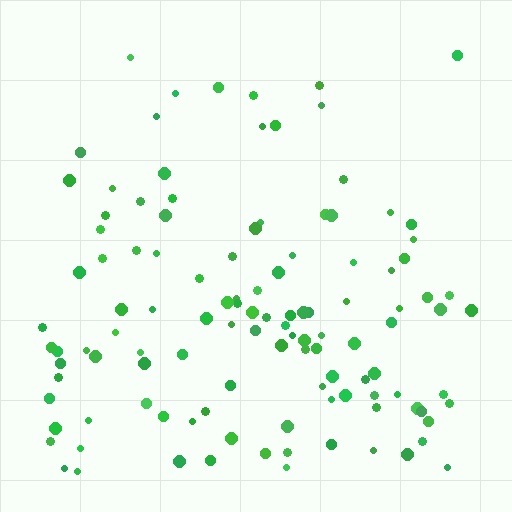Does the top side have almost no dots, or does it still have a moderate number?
Still a moderate number, just noticeably fewer than the bottom.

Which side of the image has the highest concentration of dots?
The bottom.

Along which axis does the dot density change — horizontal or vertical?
Vertical.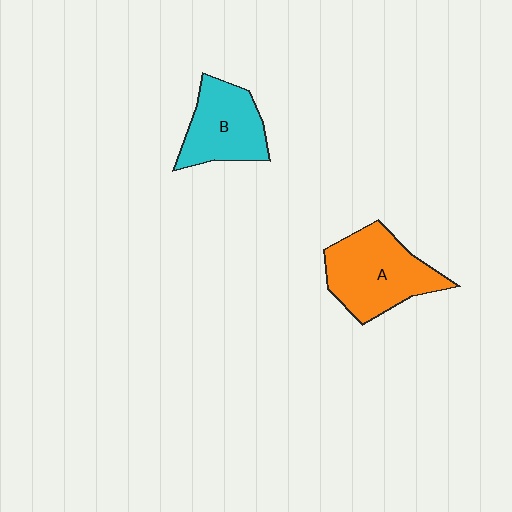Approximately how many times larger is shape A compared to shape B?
Approximately 1.3 times.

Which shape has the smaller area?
Shape B (cyan).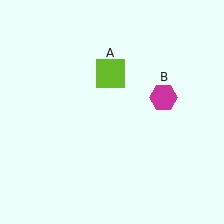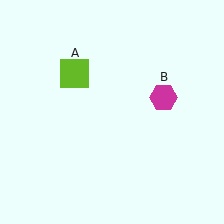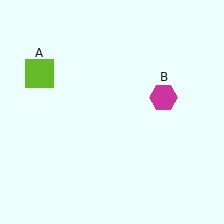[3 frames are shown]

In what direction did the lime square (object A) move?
The lime square (object A) moved left.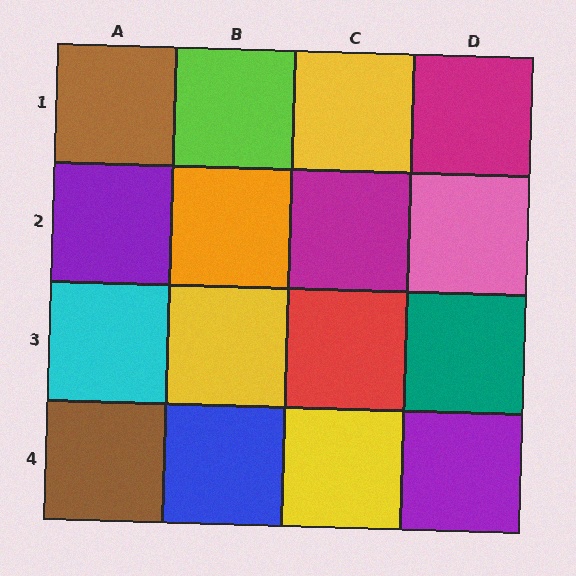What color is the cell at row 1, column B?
Lime.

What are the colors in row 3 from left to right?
Cyan, yellow, red, teal.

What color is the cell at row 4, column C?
Yellow.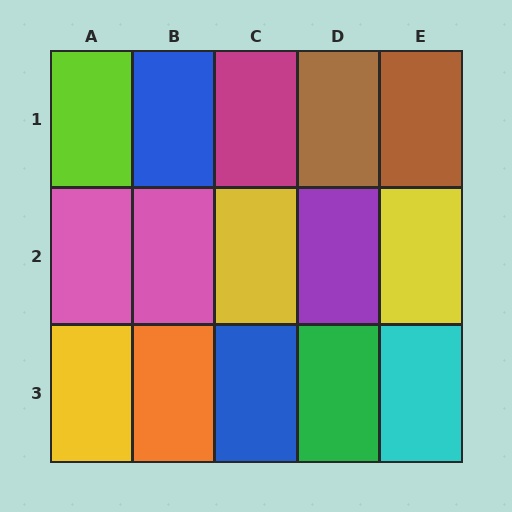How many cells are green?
1 cell is green.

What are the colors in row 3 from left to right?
Yellow, orange, blue, green, cyan.